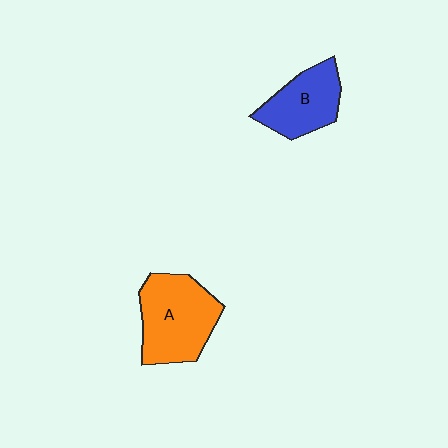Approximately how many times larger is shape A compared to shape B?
Approximately 1.4 times.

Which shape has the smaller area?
Shape B (blue).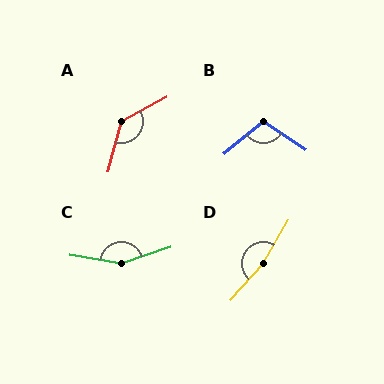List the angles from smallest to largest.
B (107°), A (134°), C (153°), D (168°).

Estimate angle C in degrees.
Approximately 153 degrees.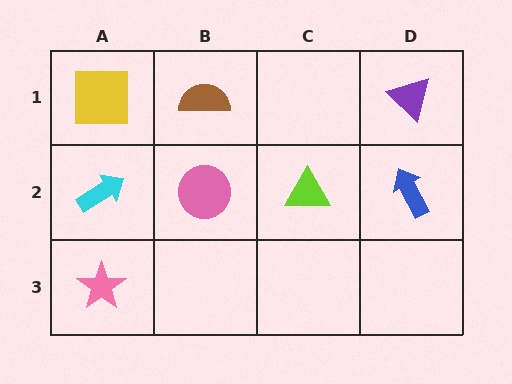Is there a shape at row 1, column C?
No, that cell is empty.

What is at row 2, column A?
A cyan arrow.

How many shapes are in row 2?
4 shapes.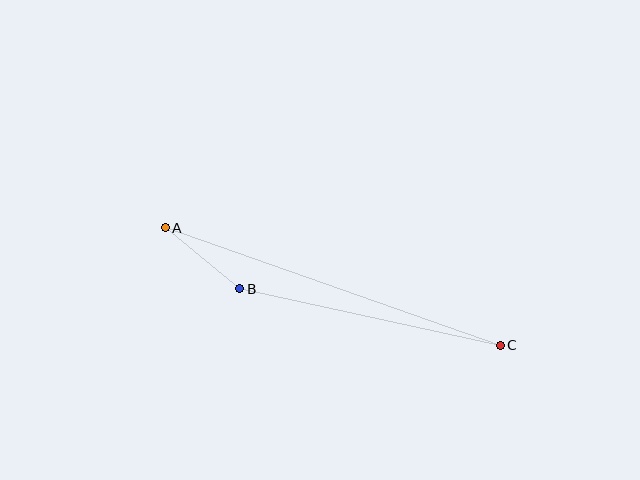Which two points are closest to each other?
Points A and B are closest to each other.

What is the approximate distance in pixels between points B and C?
The distance between B and C is approximately 266 pixels.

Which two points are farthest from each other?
Points A and C are farthest from each other.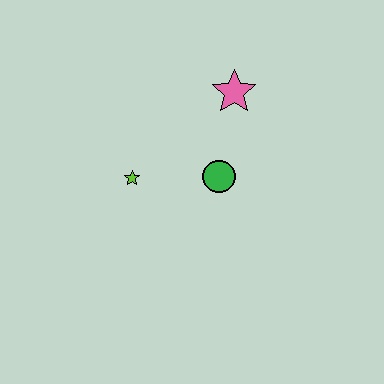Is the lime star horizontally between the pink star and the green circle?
No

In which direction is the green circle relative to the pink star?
The green circle is below the pink star.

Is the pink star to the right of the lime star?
Yes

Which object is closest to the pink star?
The green circle is closest to the pink star.